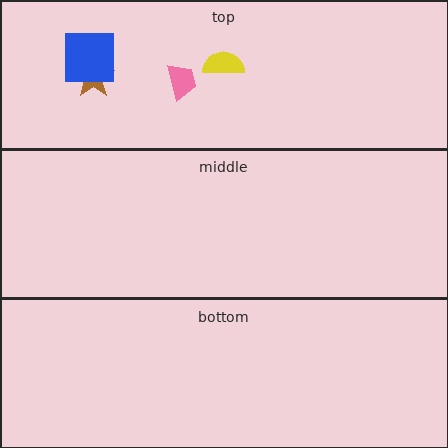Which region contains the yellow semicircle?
The top region.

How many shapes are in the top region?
4.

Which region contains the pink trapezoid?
The top region.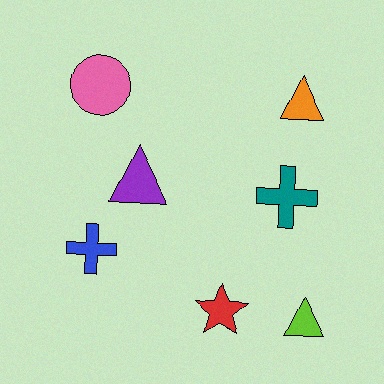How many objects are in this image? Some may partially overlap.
There are 7 objects.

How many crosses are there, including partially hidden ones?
There are 2 crosses.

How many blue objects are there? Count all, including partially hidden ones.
There is 1 blue object.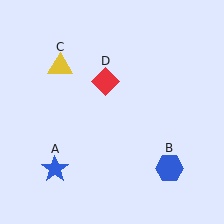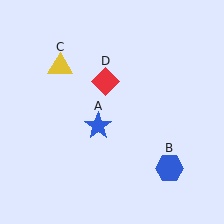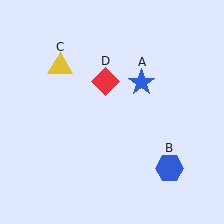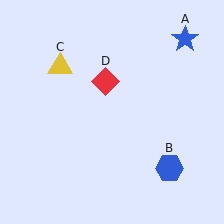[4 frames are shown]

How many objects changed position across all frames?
1 object changed position: blue star (object A).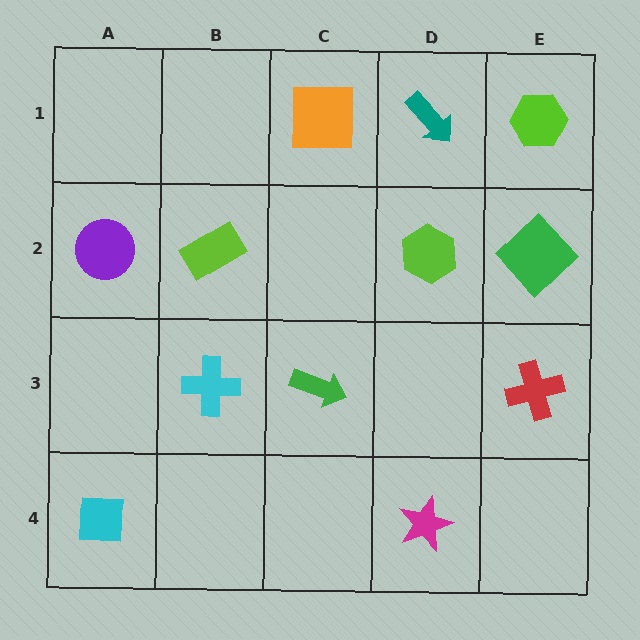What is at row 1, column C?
An orange square.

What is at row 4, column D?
A magenta star.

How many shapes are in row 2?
4 shapes.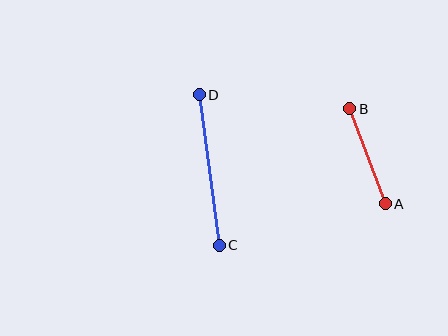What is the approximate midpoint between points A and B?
The midpoint is at approximately (367, 156) pixels.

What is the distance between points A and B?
The distance is approximately 102 pixels.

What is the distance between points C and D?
The distance is approximately 152 pixels.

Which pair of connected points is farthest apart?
Points C and D are farthest apart.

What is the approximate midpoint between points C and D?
The midpoint is at approximately (209, 170) pixels.